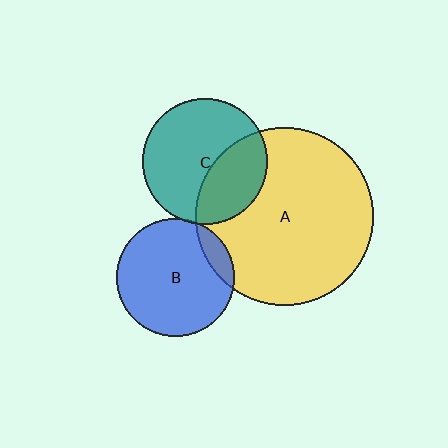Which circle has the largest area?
Circle A (yellow).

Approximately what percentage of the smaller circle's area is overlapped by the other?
Approximately 35%.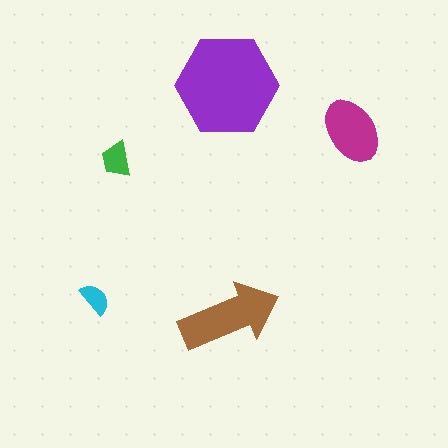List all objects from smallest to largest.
The cyan semicircle, the green trapezoid, the magenta ellipse, the brown arrow, the purple hexagon.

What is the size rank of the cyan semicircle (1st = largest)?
5th.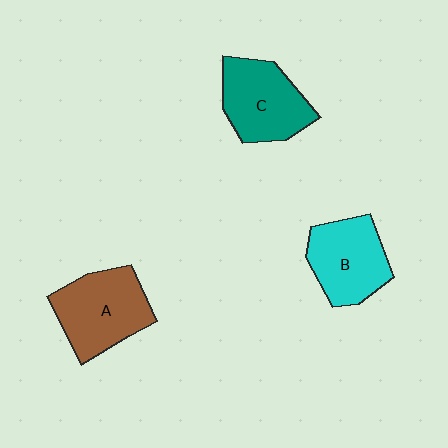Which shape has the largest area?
Shape A (brown).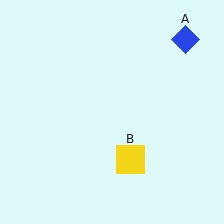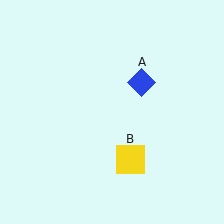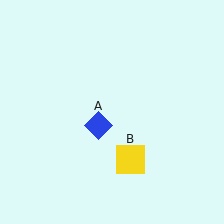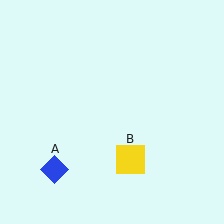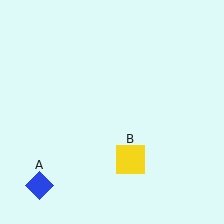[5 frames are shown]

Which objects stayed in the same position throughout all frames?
Yellow square (object B) remained stationary.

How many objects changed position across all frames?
1 object changed position: blue diamond (object A).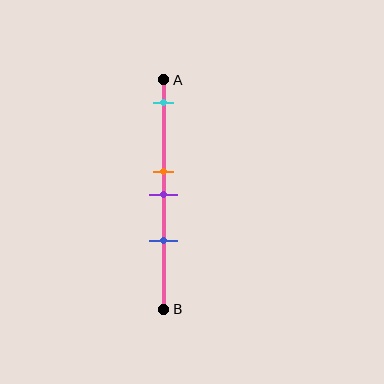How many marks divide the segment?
There are 4 marks dividing the segment.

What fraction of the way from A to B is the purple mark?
The purple mark is approximately 50% (0.5) of the way from A to B.